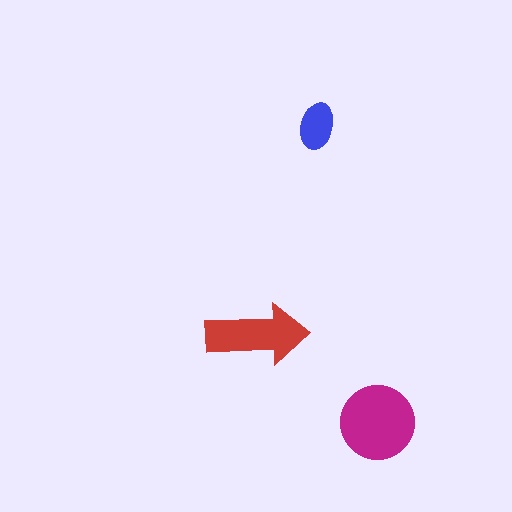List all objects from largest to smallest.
The magenta circle, the red arrow, the blue ellipse.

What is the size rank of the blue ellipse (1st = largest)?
3rd.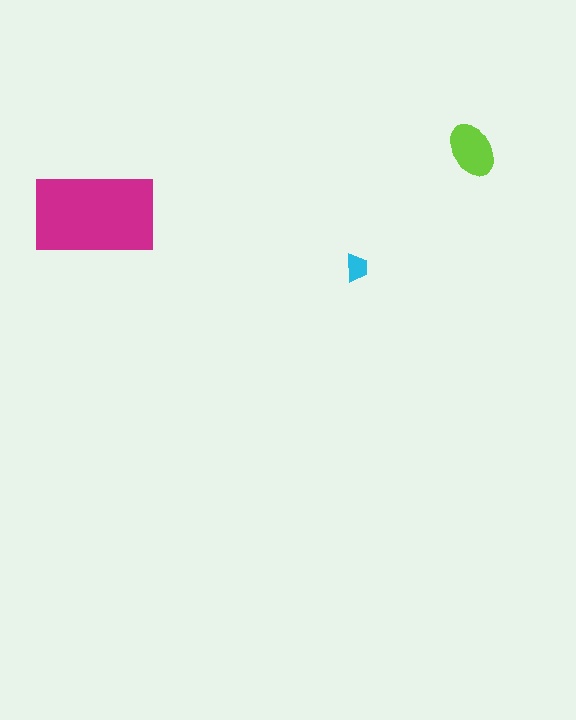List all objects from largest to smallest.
The magenta rectangle, the lime ellipse, the cyan trapezoid.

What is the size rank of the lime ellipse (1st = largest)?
2nd.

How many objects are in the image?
There are 3 objects in the image.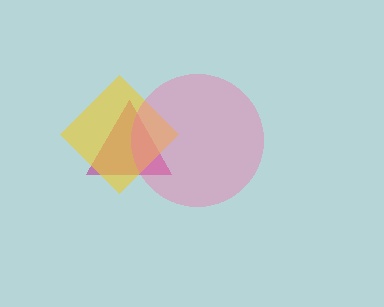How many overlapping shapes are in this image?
There are 3 overlapping shapes in the image.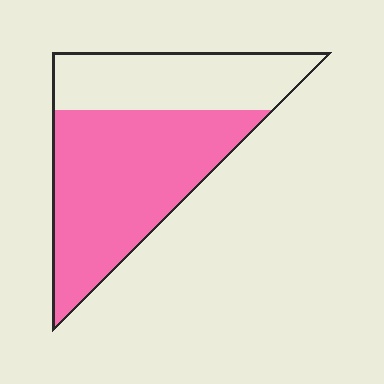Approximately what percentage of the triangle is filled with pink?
Approximately 65%.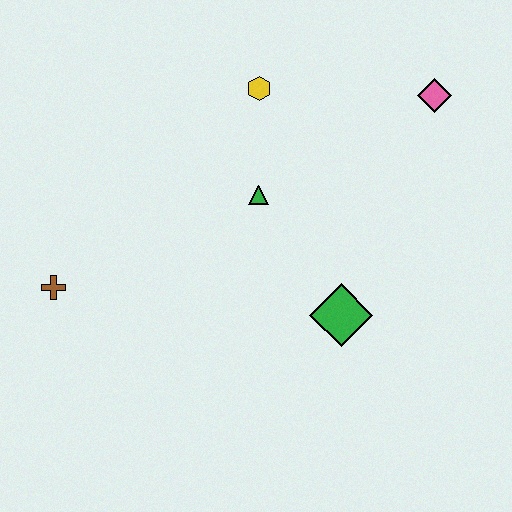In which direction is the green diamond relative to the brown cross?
The green diamond is to the right of the brown cross.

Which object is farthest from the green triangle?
The brown cross is farthest from the green triangle.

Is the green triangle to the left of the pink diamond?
Yes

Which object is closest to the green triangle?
The yellow hexagon is closest to the green triangle.